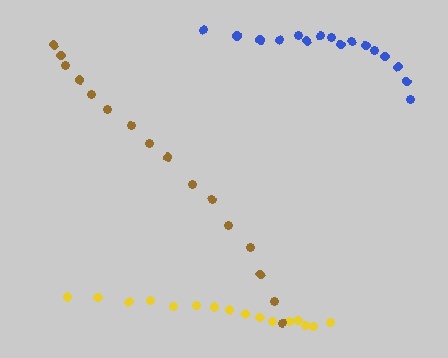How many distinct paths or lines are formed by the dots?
There are 3 distinct paths.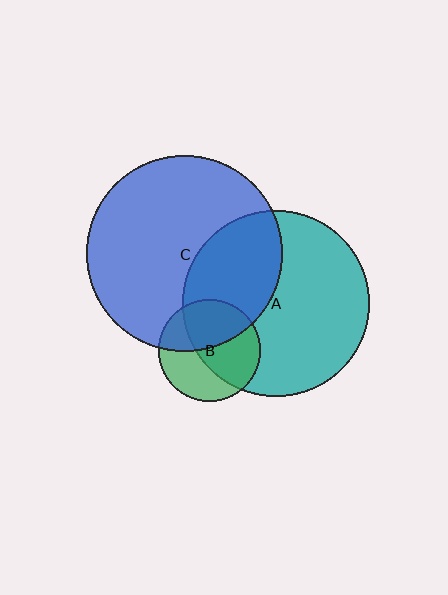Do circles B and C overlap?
Yes.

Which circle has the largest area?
Circle C (blue).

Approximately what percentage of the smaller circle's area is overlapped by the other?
Approximately 40%.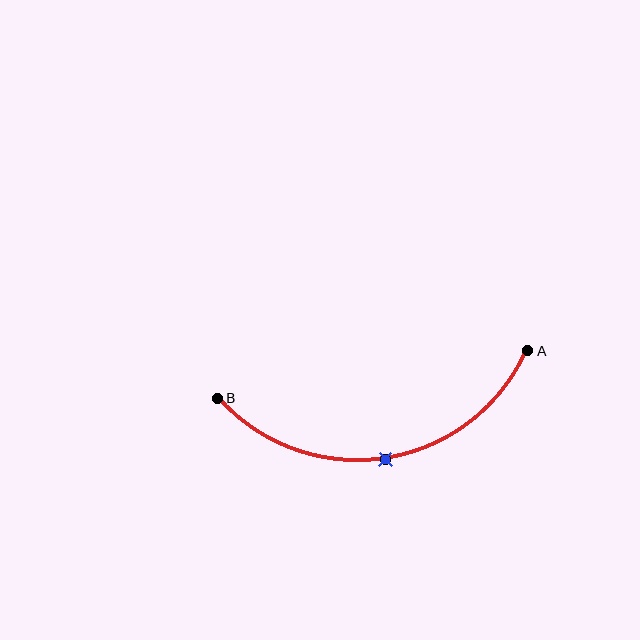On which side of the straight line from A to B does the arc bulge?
The arc bulges below the straight line connecting A and B.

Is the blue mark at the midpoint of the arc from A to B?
Yes. The blue mark lies on the arc at equal arc-length from both A and B — it is the arc midpoint.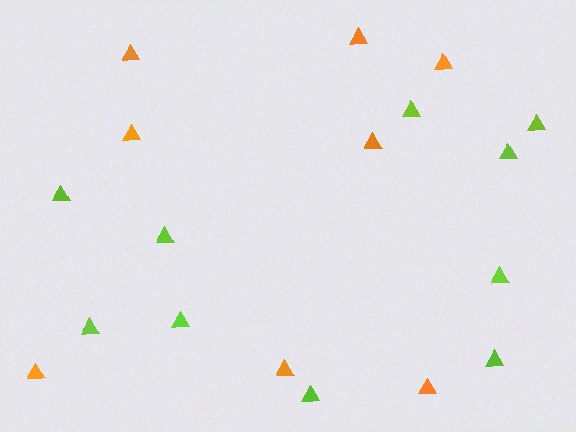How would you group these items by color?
There are 2 groups: one group of lime triangles (10) and one group of orange triangles (8).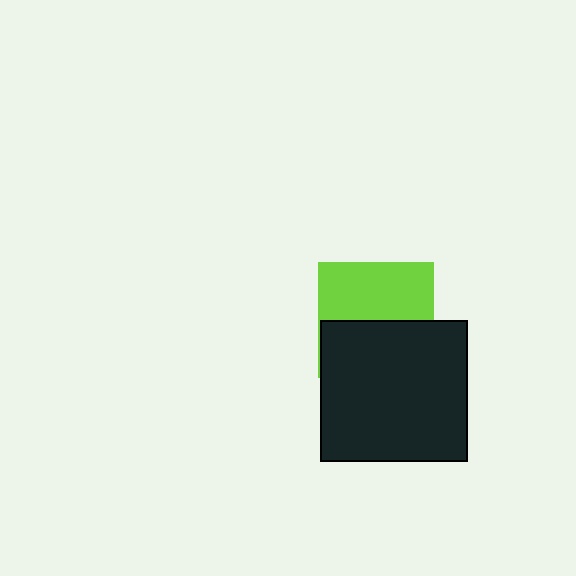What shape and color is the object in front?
The object in front is a black rectangle.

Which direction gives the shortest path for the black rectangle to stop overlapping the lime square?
Moving down gives the shortest separation.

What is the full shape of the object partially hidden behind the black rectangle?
The partially hidden object is a lime square.